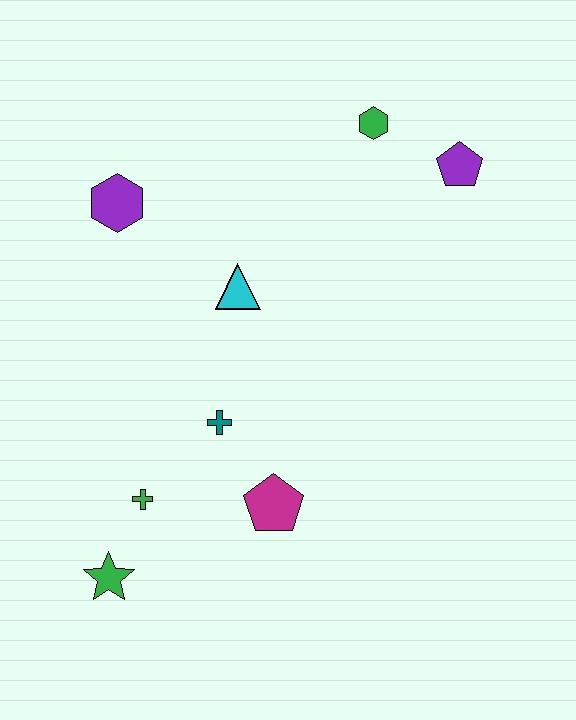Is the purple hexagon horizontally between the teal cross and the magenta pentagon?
No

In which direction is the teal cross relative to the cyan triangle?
The teal cross is below the cyan triangle.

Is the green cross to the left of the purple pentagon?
Yes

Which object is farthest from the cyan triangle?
The green star is farthest from the cyan triangle.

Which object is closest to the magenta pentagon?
The teal cross is closest to the magenta pentagon.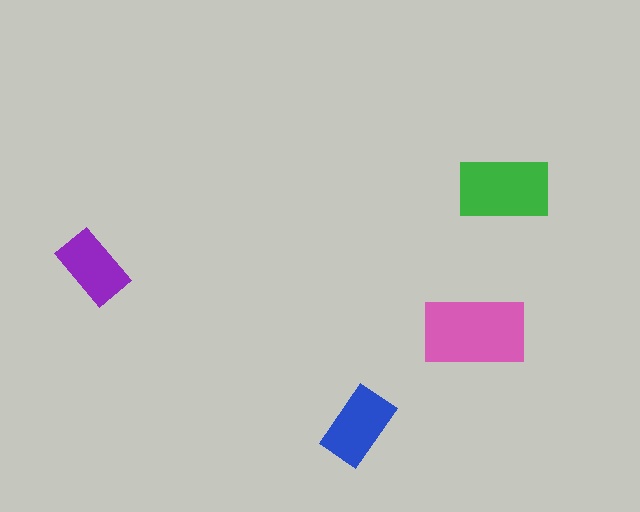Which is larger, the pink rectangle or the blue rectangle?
The pink one.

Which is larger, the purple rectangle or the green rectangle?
The green one.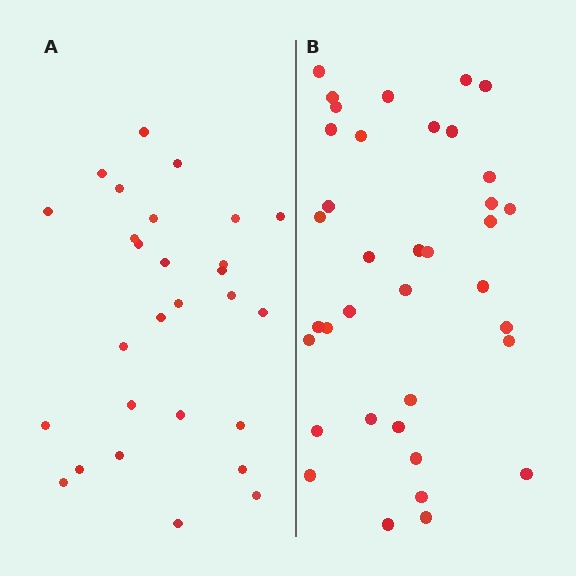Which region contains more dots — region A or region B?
Region B (the right region) has more dots.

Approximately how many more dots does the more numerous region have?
Region B has roughly 8 or so more dots than region A.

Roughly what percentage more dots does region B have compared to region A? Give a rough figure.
About 30% more.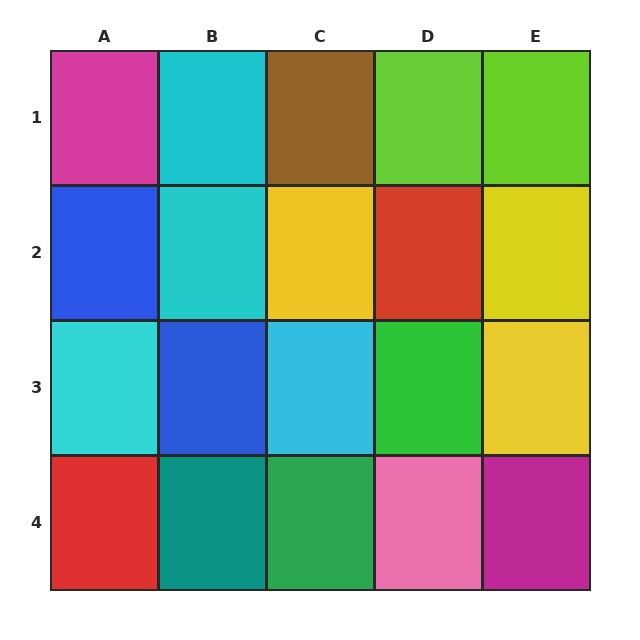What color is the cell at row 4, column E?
Magenta.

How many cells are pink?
1 cell is pink.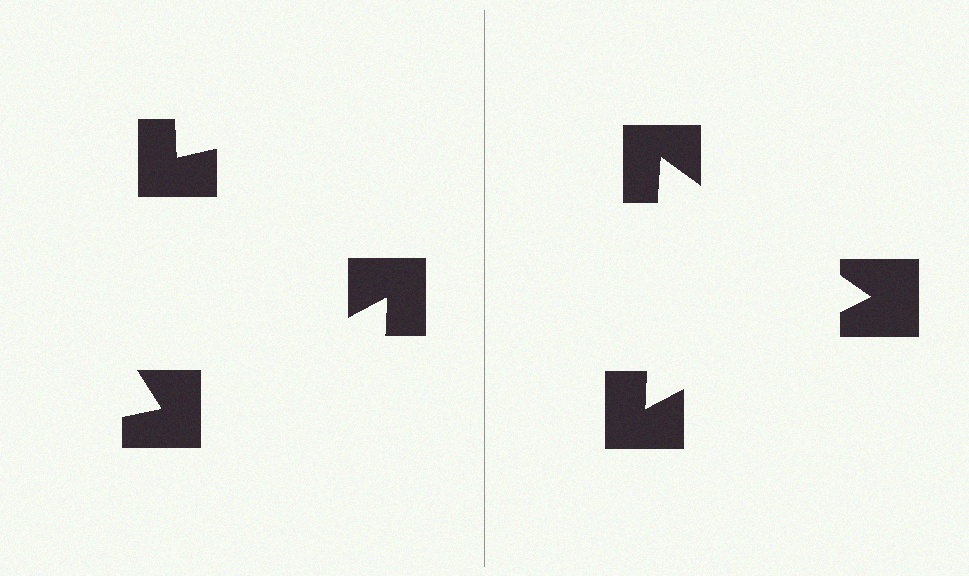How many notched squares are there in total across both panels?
6 — 3 on each side.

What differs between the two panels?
The notched squares are positioned identically on both sides; only the wedge orientations differ. On the right they align to a triangle; on the left they are misaligned.